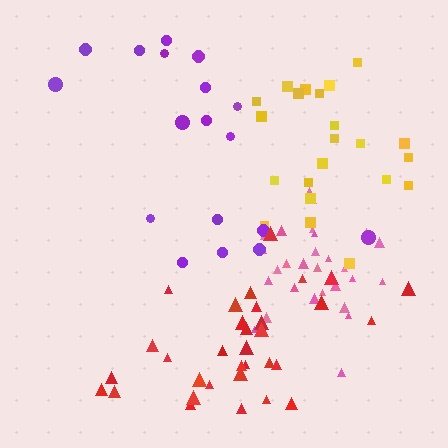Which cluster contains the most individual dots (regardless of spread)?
Red (33).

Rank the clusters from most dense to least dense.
pink, yellow, red, purple.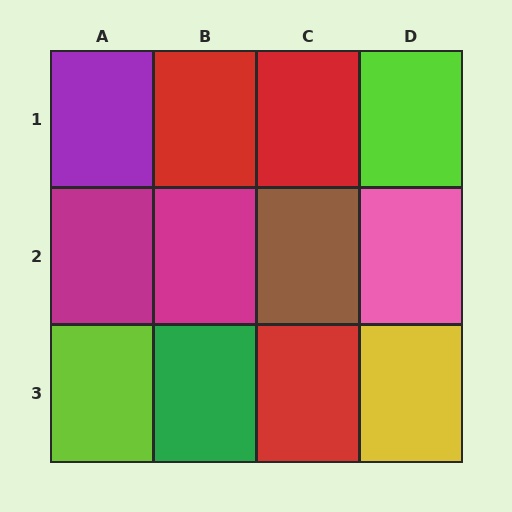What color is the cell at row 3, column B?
Green.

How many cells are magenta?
2 cells are magenta.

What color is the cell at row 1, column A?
Purple.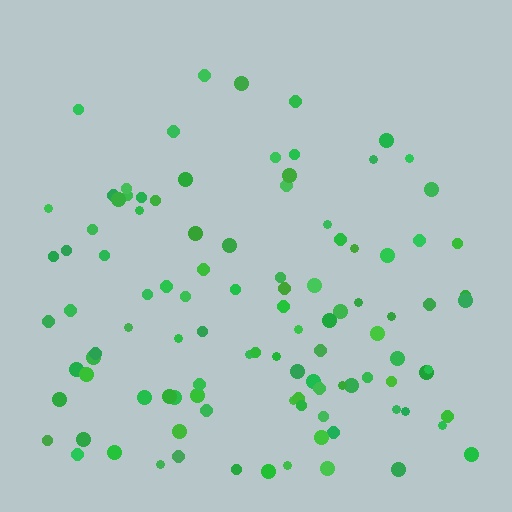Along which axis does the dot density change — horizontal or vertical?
Vertical.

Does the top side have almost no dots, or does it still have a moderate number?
Still a moderate number, just noticeably fewer than the bottom.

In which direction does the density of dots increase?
From top to bottom, with the bottom side densest.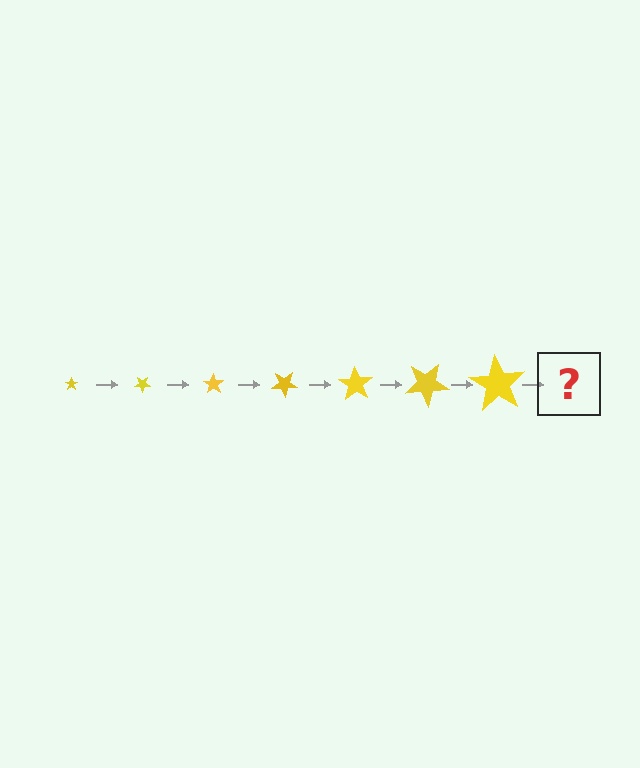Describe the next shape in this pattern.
It should be a star, larger than the previous one and rotated 245 degrees from the start.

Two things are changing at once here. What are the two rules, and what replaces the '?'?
The two rules are that the star grows larger each step and it rotates 35 degrees each step. The '?' should be a star, larger than the previous one and rotated 245 degrees from the start.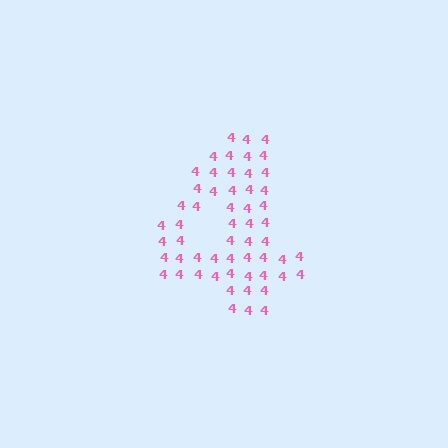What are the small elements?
The small elements are digit 4's.